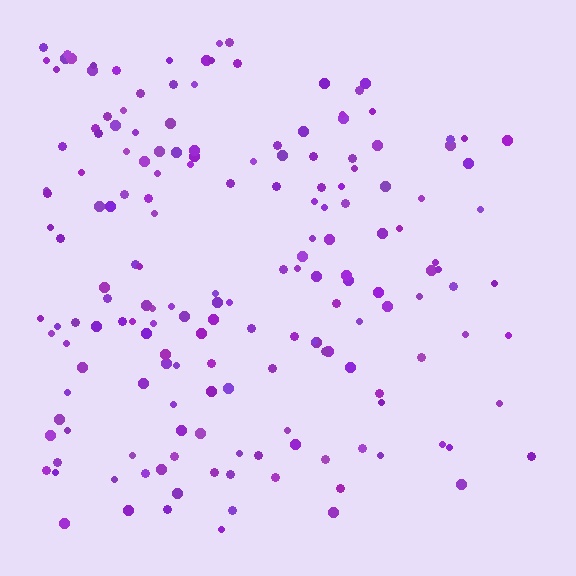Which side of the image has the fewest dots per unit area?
The right.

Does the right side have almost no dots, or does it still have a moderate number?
Still a moderate number, just noticeably fewer than the left.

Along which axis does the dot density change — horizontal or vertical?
Horizontal.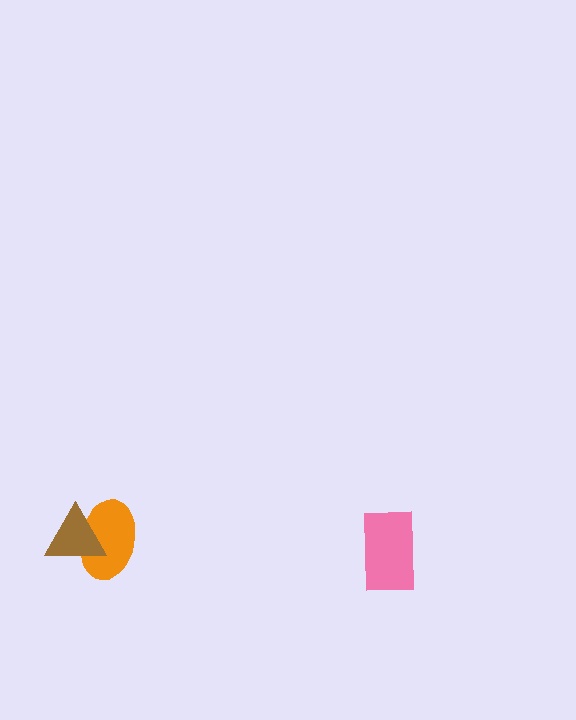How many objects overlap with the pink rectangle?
0 objects overlap with the pink rectangle.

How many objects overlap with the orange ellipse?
1 object overlaps with the orange ellipse.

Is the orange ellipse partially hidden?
Yes, it is partially covered by another shape.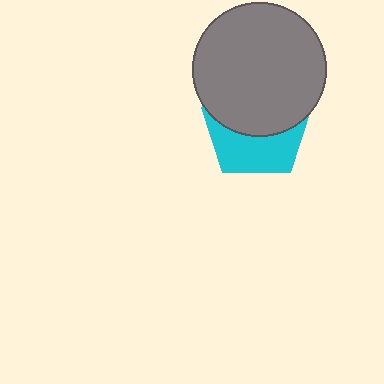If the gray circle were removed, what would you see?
You would see the complete cyan pentagon.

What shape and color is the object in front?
The object in front is a gray circle.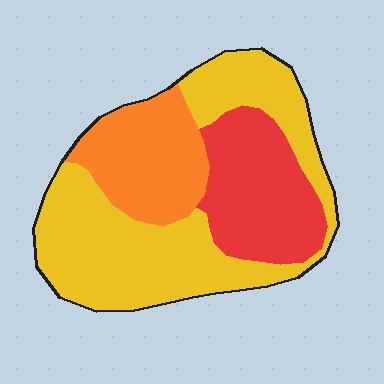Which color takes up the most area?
Yellow, at roughly 50%.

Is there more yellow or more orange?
Yellow.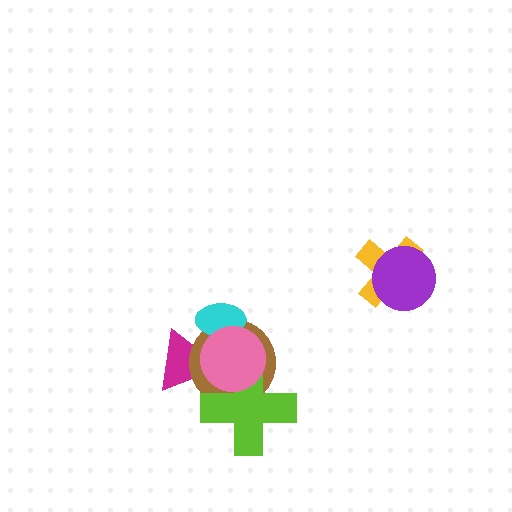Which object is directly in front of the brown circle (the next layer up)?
The cyan ellipse is directly in front of the brown circle.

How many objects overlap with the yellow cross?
1 object overlaps with the yellow cross.